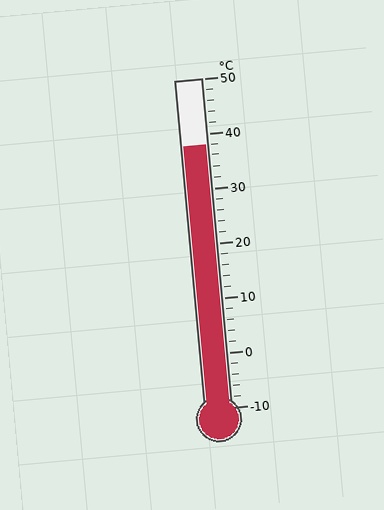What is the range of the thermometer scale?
The thermometer scale ranges from -10°C to 50°C.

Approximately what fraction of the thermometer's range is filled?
The thermometer is filled to approximately 80% of its range.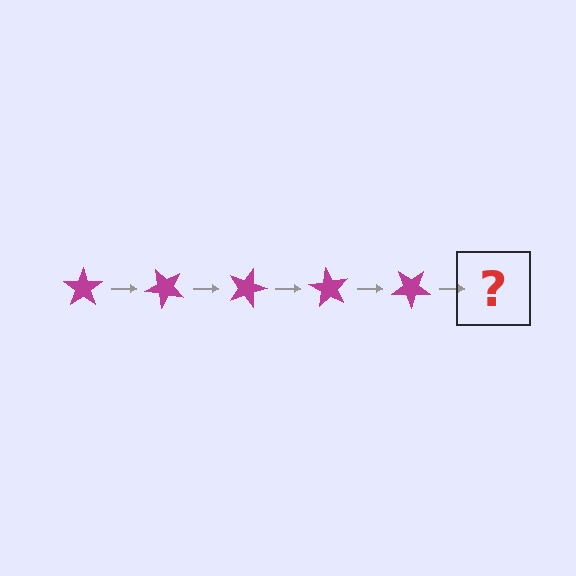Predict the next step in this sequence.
The next step is a magenta star rotated 225 degrees.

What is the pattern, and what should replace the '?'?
The pattern is that the star rotates 45 degrees each step. The '?' should be a magenta star rotated 225 degrees.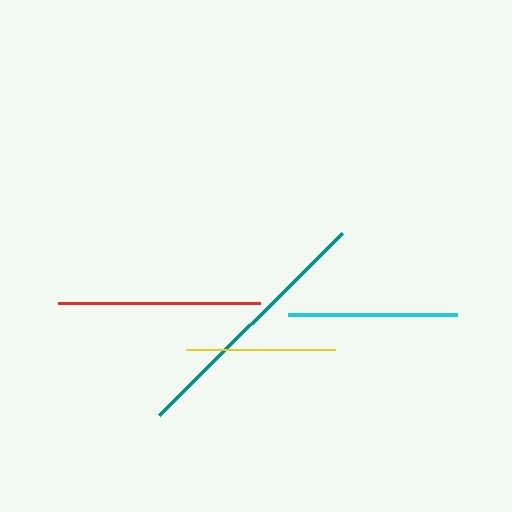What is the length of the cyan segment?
The cyan segment is approximately 169 pixels long.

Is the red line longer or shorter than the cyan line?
The red line is longer than the cyan line.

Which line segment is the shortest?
The yellow line is the shortest at approximately 150 pixels.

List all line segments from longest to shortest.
From longest to shortest: teal, red, cyan, yellow.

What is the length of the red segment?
The red segment is approximately 202 pixels long.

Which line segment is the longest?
The teal line is the longest at approximately 259 pixels.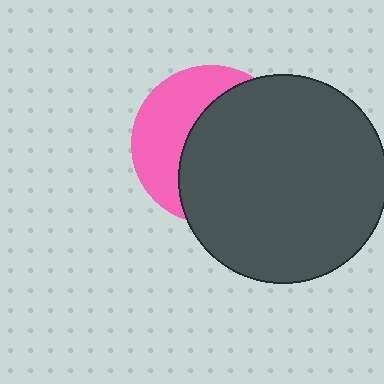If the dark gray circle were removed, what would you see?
You would see the complete pink circle.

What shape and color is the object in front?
The object in front is a dark gray circle.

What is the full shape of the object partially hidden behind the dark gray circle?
The partially hidden object is a pink circle.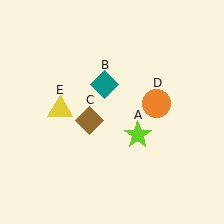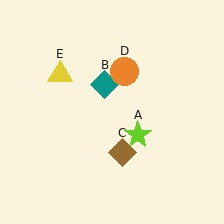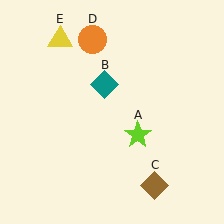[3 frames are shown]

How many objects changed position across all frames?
3 objects changed position: brown diamond (object C), orange circle (object D), yellow triangle (object E).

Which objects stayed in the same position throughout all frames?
Lime star (object A) and teal diamond (object B) remained stationary.